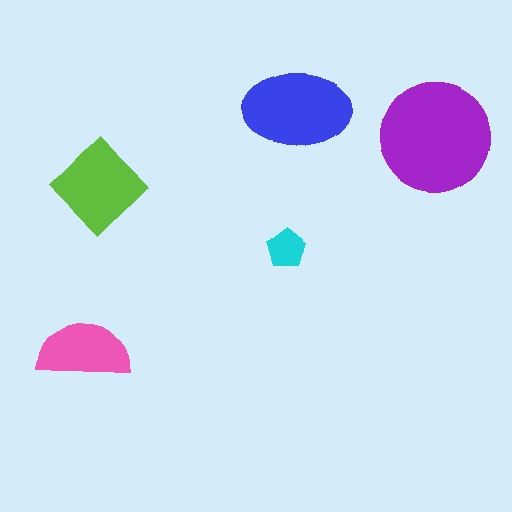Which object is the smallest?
The cyan pentagon.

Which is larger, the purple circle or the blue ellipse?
The purple circle.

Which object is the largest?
The purple circle.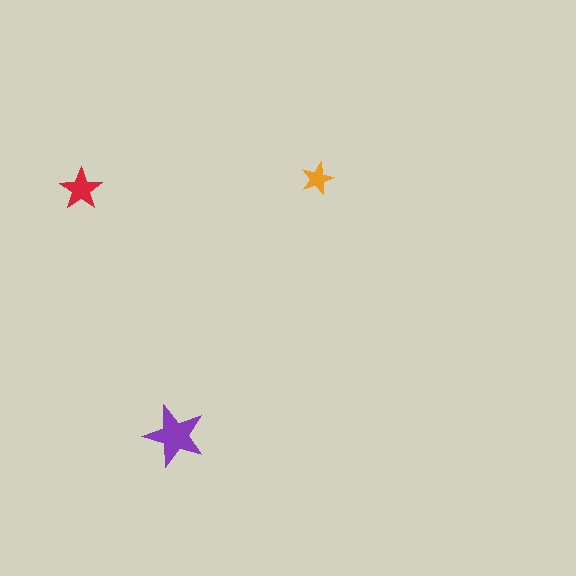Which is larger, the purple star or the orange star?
The purple one.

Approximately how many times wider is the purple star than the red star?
About 1.5 times wider.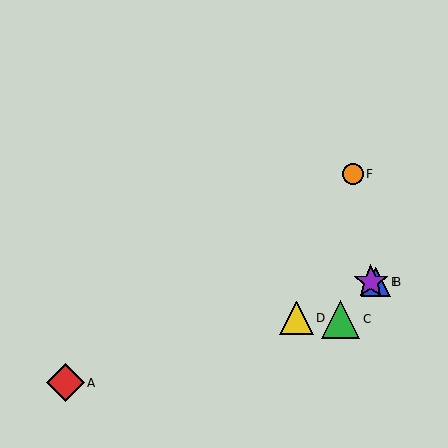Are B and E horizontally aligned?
Yes, both are at y≈282.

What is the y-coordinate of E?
Object E is at y≈282.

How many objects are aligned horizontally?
2 objects (B, E) are aligned horizontally.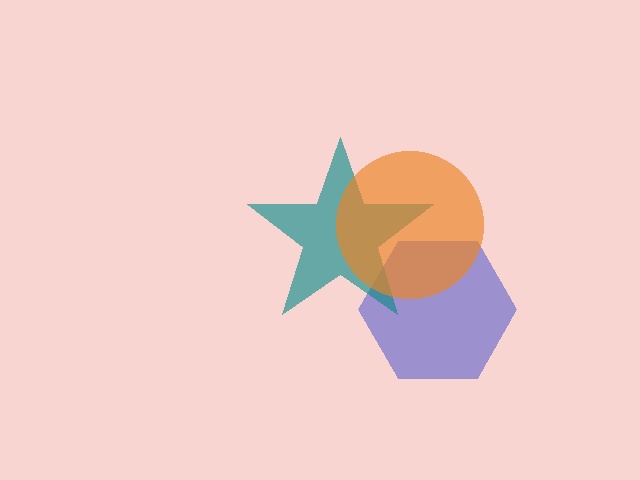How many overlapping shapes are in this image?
There are 3 overlapping shapes in the image.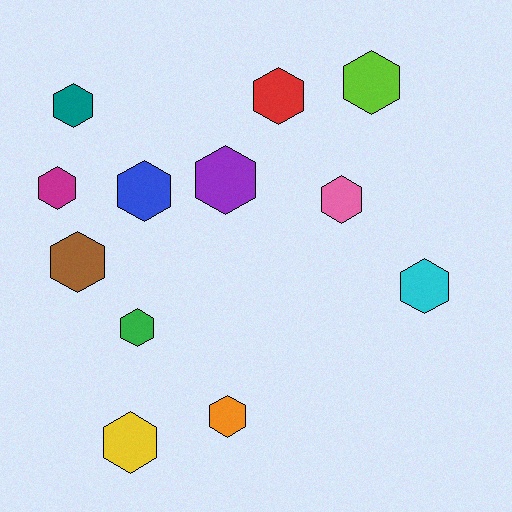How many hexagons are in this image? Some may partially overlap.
There are 12 hexagons.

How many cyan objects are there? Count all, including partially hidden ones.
There is 1 cyan object.